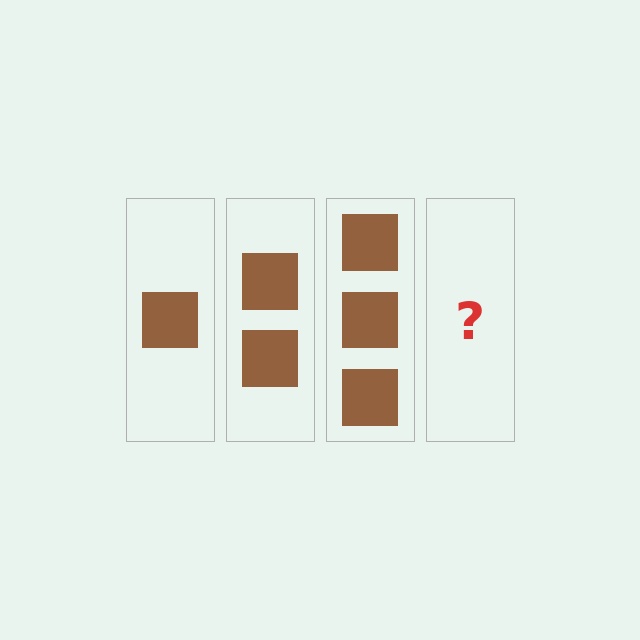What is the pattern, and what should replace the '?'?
The pattern is that each step adds one more square. The '?' should be 4 squares.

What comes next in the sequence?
The next element should be 4 squares.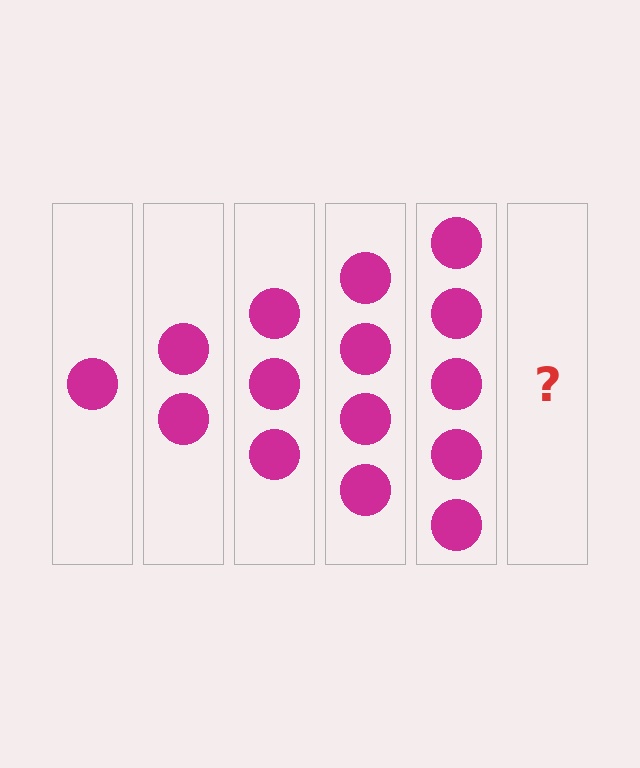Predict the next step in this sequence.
The next step is 6 circles.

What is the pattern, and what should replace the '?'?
The pattern is that each step adds one more circle. The '?' should be 6 circles.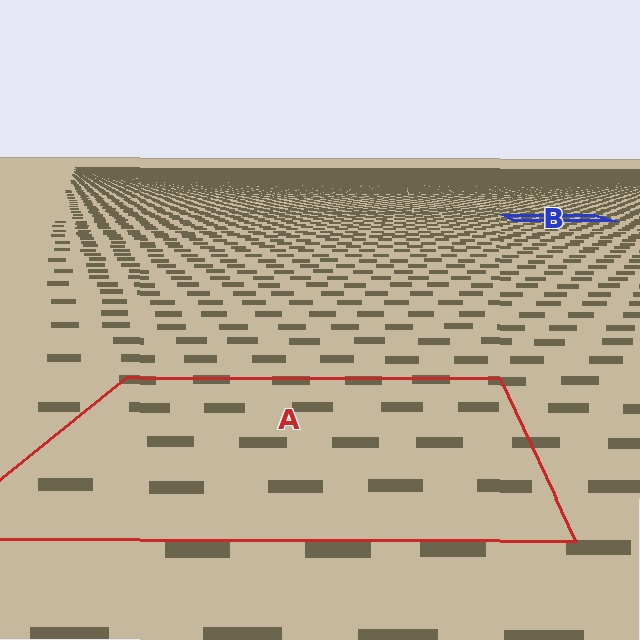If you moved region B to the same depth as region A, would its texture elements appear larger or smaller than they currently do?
They would appear larger. At a closer depth, the same texture elements are projected at a bigger on-screen size.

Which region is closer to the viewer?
Region A is closer. The texture elements there are larger and more spread out.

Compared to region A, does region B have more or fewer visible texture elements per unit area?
Region B has more texture elements per unit area — they are packed more densely because it is farther away.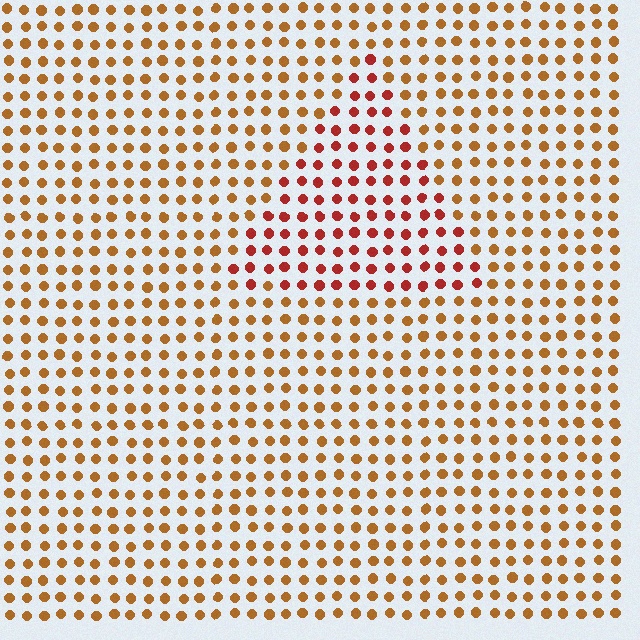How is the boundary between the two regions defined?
The boundary is defined purely by a slight shift in hue (about 31 degrees). Spacing, size, and orientation are identical on both sides.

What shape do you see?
I see a triangle.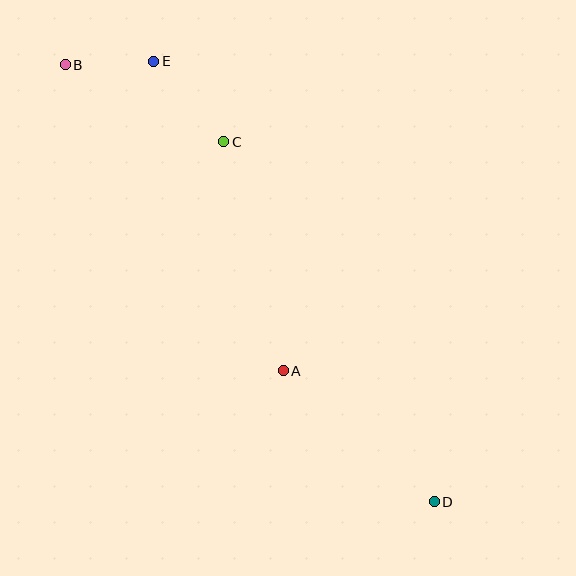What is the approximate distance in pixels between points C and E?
The distance between C and E is approximately 107 pixels.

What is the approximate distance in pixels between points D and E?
The distance between D and E is approximately 522 pixels.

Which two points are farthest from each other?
Points B and D are farthest from each other.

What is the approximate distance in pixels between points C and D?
The distance between C and D is approximately 417 pixels.